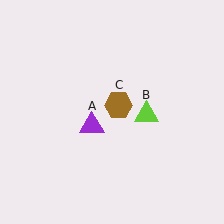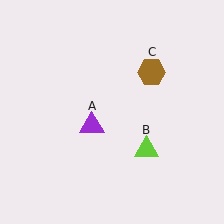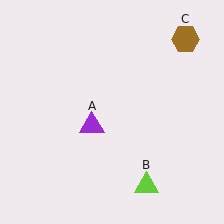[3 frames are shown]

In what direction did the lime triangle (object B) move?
The lime triangle (object B) moved down.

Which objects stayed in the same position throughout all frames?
Purple triangle (object A) remained stationary.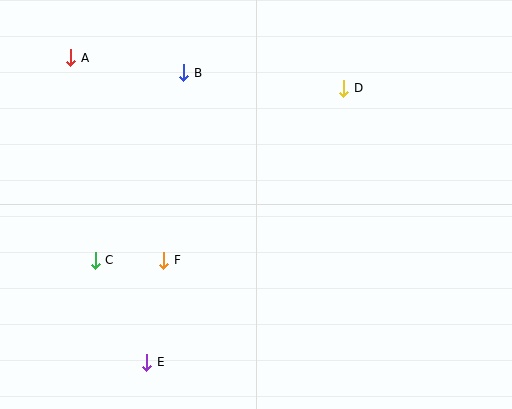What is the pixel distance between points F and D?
The distance between F and D is 249 pixels.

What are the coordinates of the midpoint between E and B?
The midpoint between E and B is at (165, 218).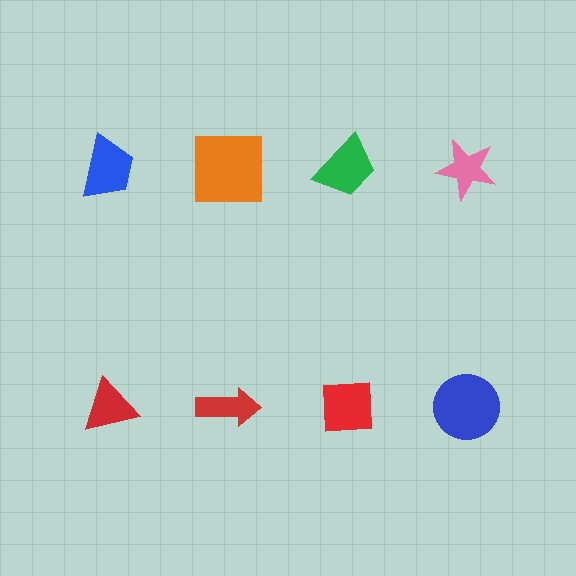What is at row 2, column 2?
A red arrow.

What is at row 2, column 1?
A red triangle.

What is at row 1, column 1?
A blue trapezoid.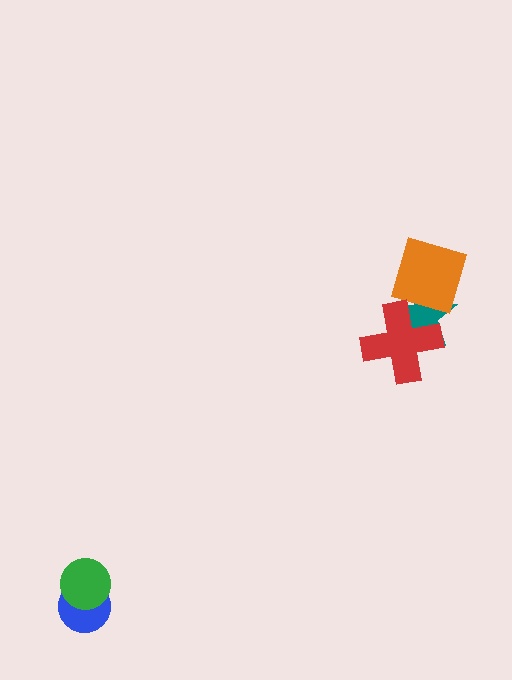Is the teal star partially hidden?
Yes, it is partially covered by another shape.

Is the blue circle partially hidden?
Yes, it is partially covered by another shape.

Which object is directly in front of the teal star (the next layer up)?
The orange diamond is directly in front of the teal star.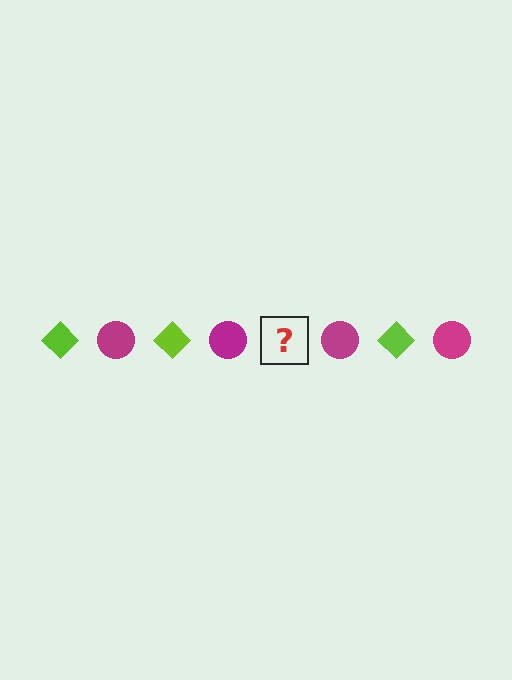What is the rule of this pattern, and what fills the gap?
The rule is that the pattern alternates between lime diamond and magenta circle. The gap should be filled with a lime diamond.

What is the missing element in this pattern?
The missing element is a lime diamond.